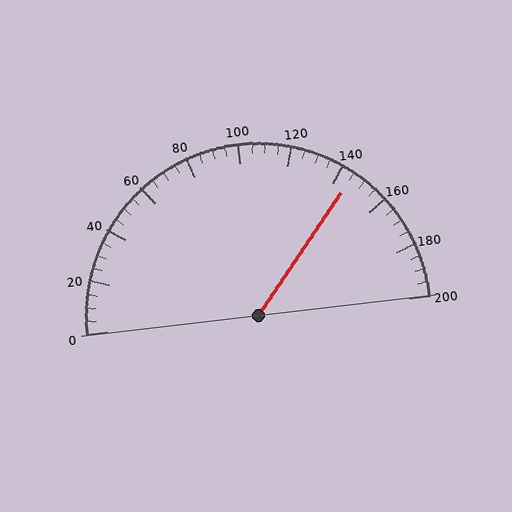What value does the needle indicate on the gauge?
The needle indicates approximately 145.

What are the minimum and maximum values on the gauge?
The gauge ranges from 0 to 200.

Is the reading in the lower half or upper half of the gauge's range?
The reading is in the upper half of the range (0 to 200).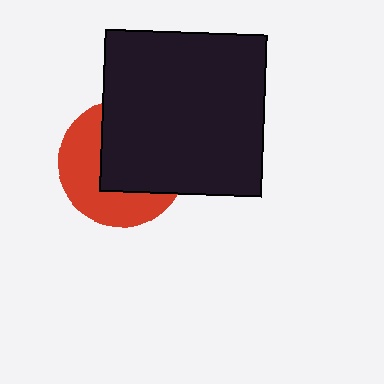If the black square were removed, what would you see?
You would see the complete red circle.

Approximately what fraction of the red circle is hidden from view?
Roughly 55% of the red circle is hidden behind the black square.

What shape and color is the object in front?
The object in front is a black square.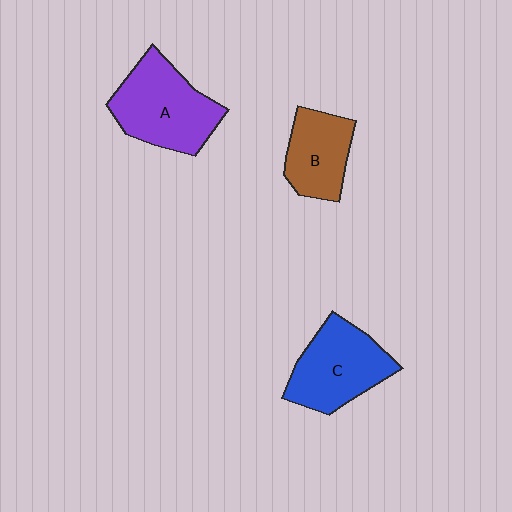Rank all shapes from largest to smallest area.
From largest to smallest: A (purple), C (blue), B (brown).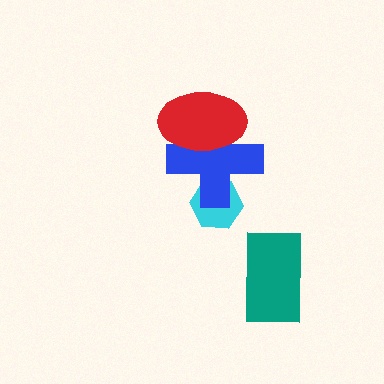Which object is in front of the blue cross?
The red ellipse is in front of the blue cross.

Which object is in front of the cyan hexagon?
The blue cross is in front of the cyan hexagon.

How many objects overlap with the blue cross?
2 objects overlap with the blue cross.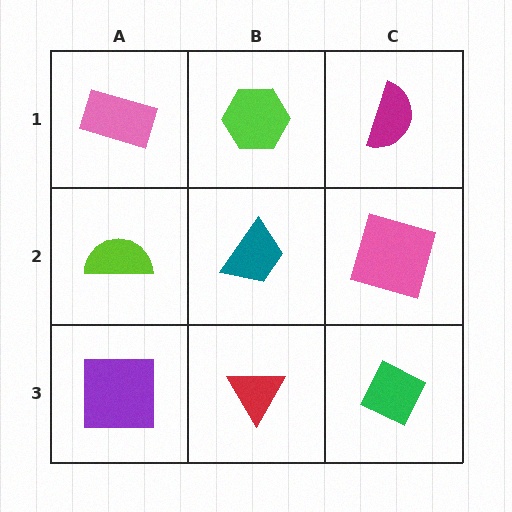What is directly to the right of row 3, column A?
A red triangle.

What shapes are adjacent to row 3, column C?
A pink square (row 2, column C), a red triangle (row 3, column B).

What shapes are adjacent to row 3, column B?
A teal trapezoid (row 2, column B), a purple square (row 3, column A), a green diamond (row 3, column C).